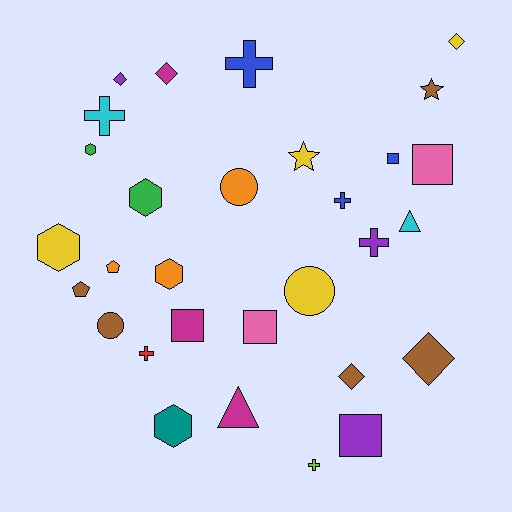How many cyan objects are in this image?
There are 2 cyan objects.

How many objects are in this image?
There are 30 objects.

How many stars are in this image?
There are 2 stars.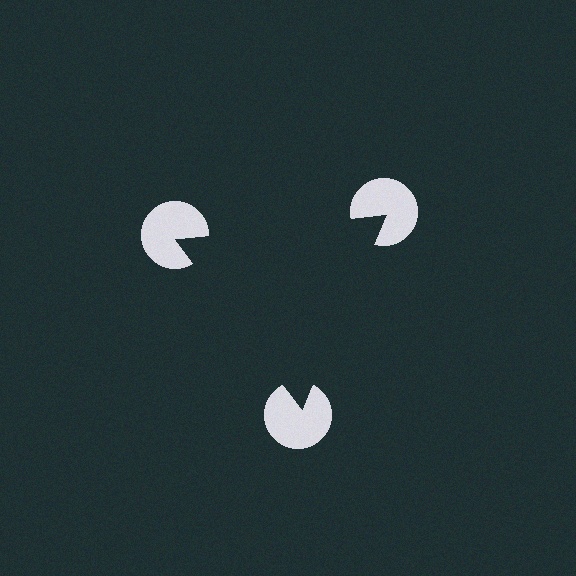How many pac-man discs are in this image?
There are 3 — one at each vertex of the illusory triangle.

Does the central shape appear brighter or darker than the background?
It typically appears slightly darker than the background, even though no actual brightness change is drawn.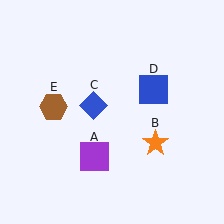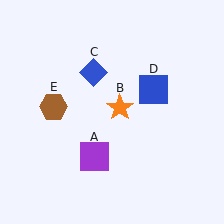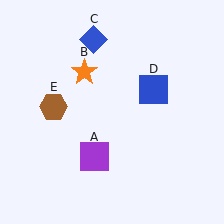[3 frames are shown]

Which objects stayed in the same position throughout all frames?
Purple square (object A) and blue square (object D) and brown hexagon (object E) remained stationary.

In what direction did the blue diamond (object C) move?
The blue diamond (object C) moved up.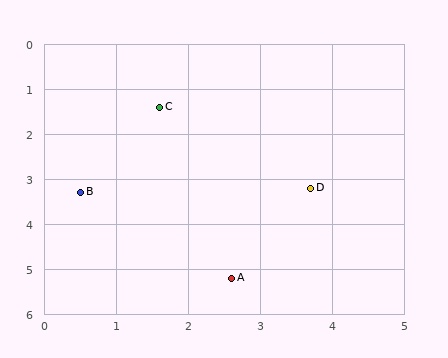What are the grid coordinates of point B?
Point B is at approximately (0.5, 3.3).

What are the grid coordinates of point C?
Point C is at approximately (1.6, 1.4).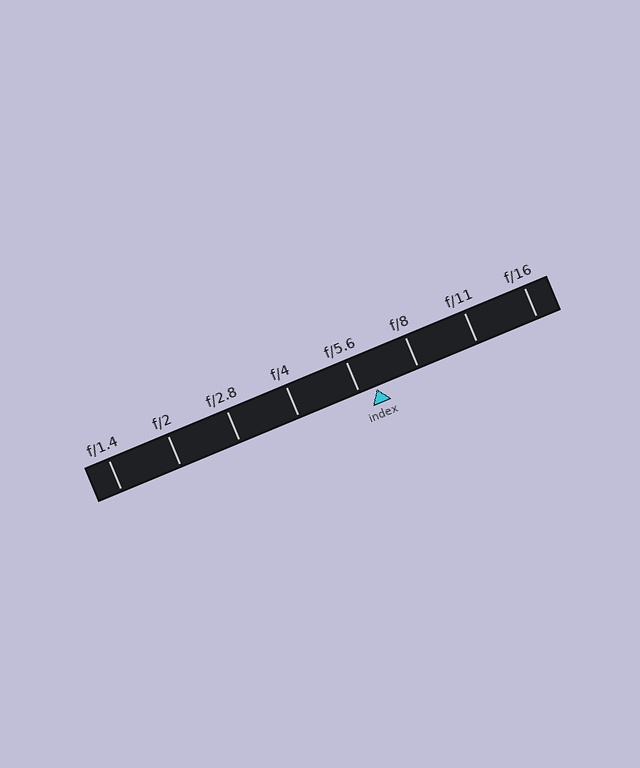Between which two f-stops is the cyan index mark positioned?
The index mark is between f/5.6 and f/8.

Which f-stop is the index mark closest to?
The index mark is closest to f/5.6.